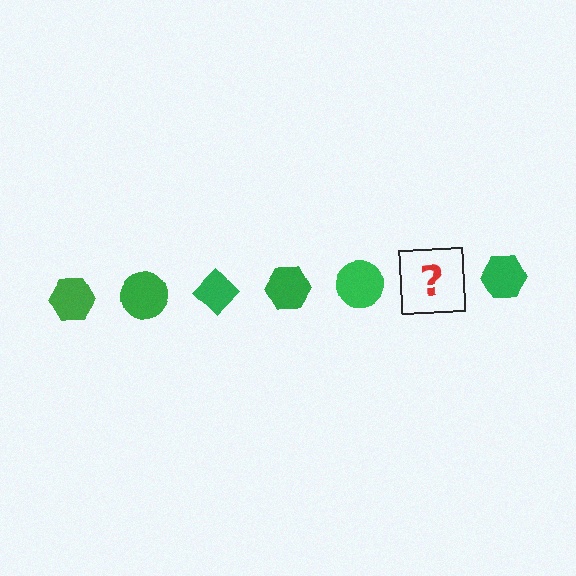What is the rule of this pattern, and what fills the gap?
The rule is that the pattern cycles through hexagon, circle, diamond shapes in green. The gap should be filled with a green diamond.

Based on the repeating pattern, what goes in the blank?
The blank should be a green diamond.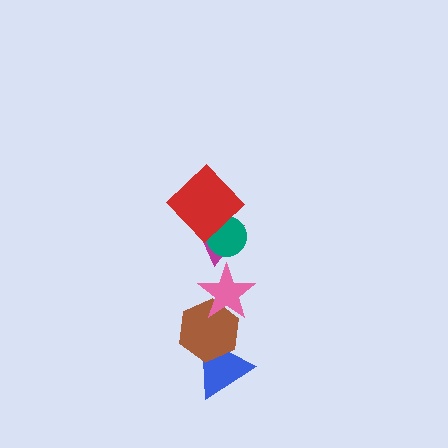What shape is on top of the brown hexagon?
The pink star is on top of the brown hexagon.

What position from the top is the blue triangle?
The blue triangle is 6th from the top.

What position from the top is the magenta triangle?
The magenta triangle is 3rd from the top.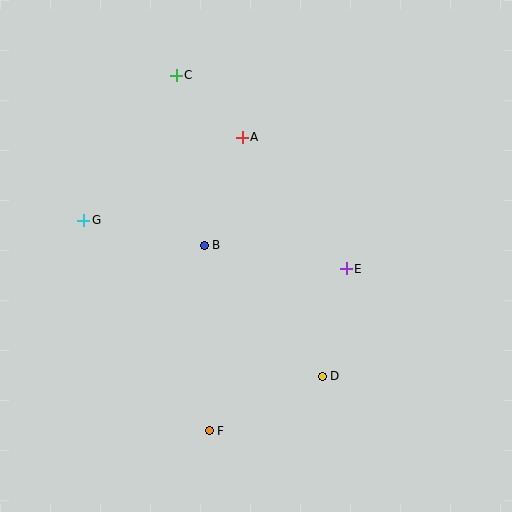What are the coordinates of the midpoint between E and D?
The midpoint between E and D is at (334, 323).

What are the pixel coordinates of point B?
Point B is at (204, 245).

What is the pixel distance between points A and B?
The distance between A and B is 115 pixels.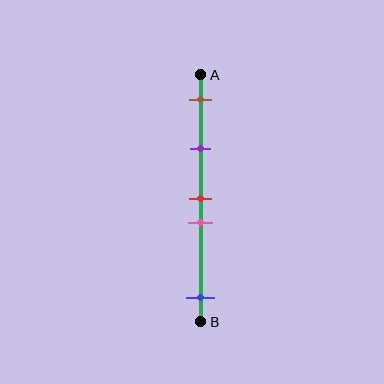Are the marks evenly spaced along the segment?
No, the marks are not evenly spaced.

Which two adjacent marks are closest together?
The red and pink marks are the closest adjacent pair.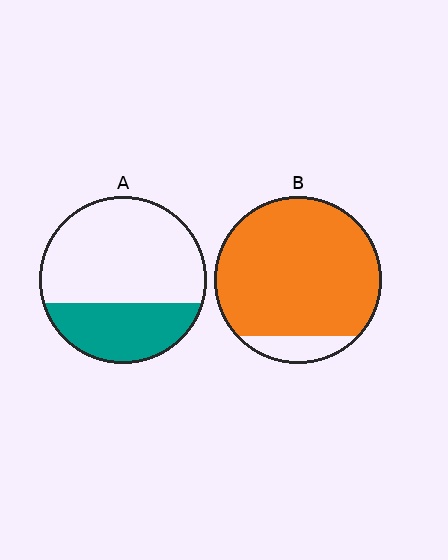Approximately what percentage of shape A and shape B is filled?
A is approximately 35% and B is approximately 90%.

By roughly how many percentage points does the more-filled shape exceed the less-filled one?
By roughly 55 percentage points (B over A).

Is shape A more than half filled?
No.